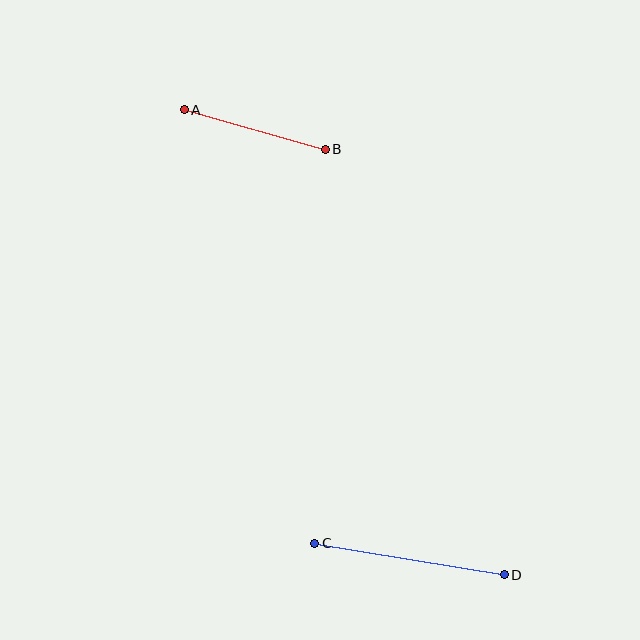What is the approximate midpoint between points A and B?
The midpoint is at approximately (255, 129) pixels.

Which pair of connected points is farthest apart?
Points C and D are farthest apart.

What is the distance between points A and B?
The distance is approximately 147 pixels.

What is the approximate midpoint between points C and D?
The midpoint is at approximately (409, 559) pixels.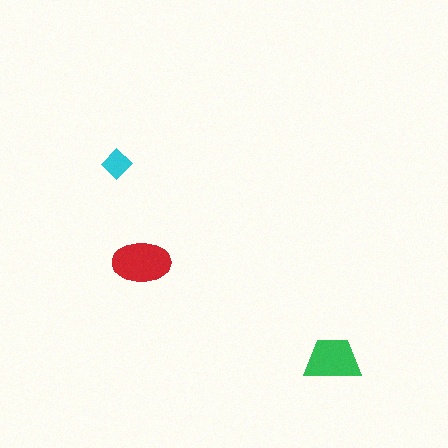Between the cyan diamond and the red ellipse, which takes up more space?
The red ellipse.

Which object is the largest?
The red ellipse.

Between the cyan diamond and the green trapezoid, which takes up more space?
The green trapezoid.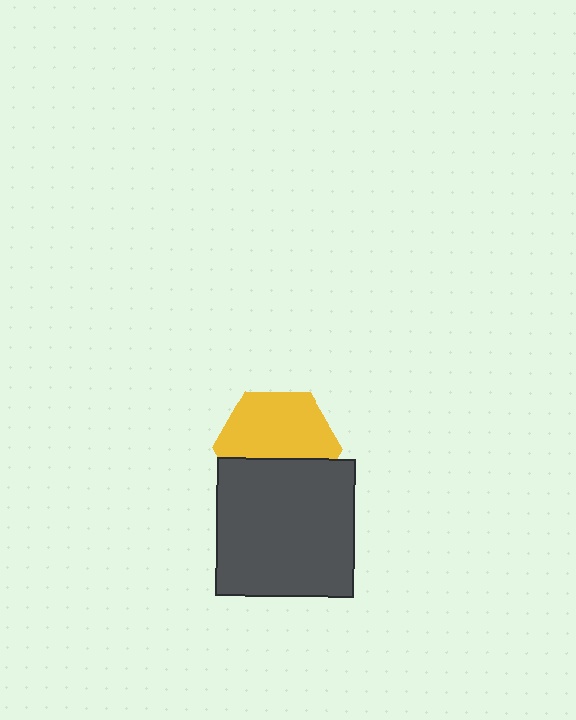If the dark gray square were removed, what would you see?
You would see the complete yellow hexagon.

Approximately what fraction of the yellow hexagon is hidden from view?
Roughly 40% of the yellow hexagon is hidden behind the dark gray square.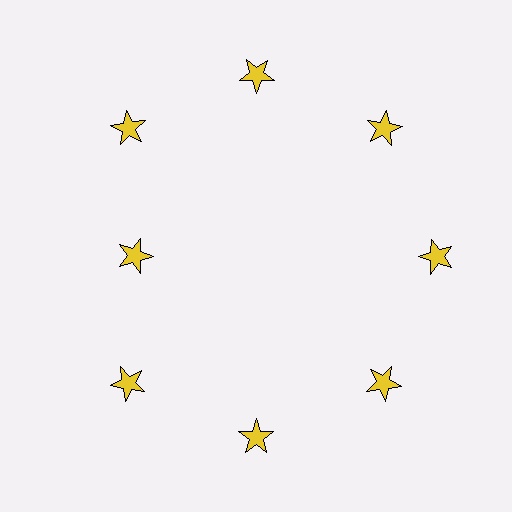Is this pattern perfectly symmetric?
No. The 8 yellow stars are arranged in a ring, but one element near the 9 o'clock position is pulled inward toward the center, breaking the 8-fold rotational symmetry.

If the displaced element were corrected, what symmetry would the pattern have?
It would have 8-fold rotational symmetry — the pattern would map onto itself every 45 degrees.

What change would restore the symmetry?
The symmetry would be restored by moving it outward, back onto the ring so that all 8 stars sit at equal angles and equal distance from the center.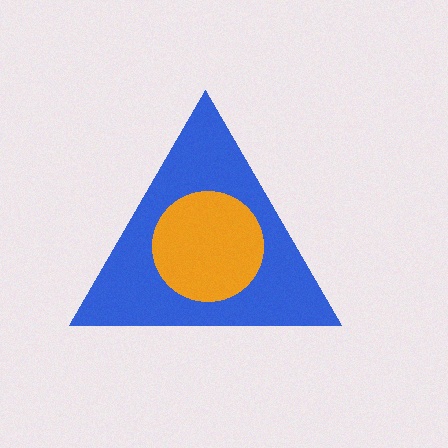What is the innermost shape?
The orange circle.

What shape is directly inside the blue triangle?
The orange circle.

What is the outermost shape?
The blue triangle.